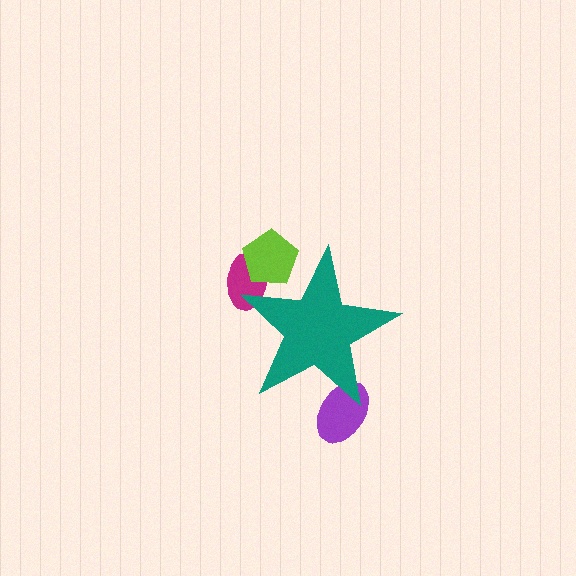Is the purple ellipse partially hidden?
Yes, the purple ellipse is partially hidden behind the teal star.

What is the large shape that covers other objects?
A teal star.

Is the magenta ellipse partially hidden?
Yes, the magenta ellipse is partially hidden behind the teal star.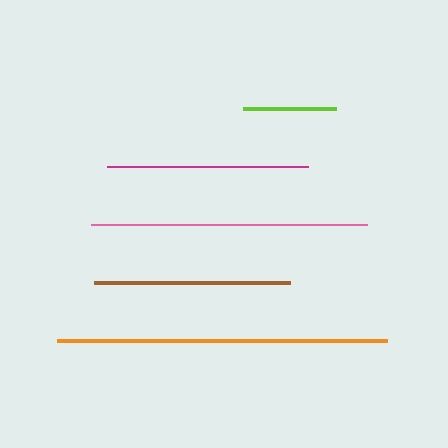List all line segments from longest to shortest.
From longest to shortest: orange, pink, magenta, brown, lime.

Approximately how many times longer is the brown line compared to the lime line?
The brown line is approximately 2.1 times the length of the lime line.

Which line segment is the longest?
The orange line is the longest at approximately 330 pixels.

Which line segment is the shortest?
The lime line is the shortest at approximately 93 pixels.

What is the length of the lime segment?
The lime segment is approximately 93 pixels long.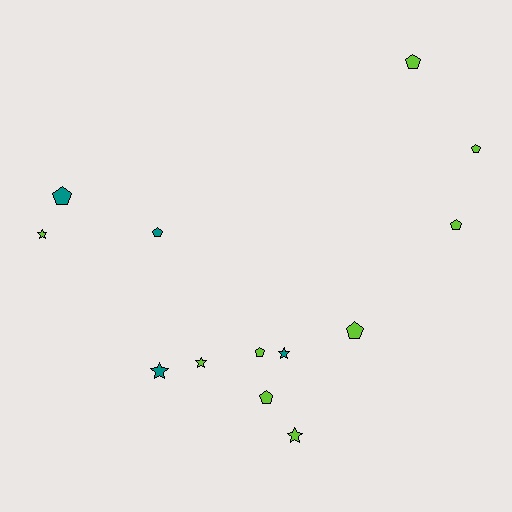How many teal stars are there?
There are 2 teal stars.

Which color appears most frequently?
Lime, with 9 objects.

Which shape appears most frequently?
Pentagon, with 8 objects.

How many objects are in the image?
There are 13 objects.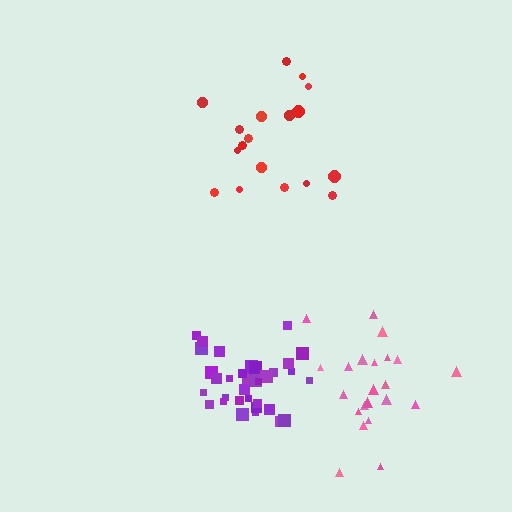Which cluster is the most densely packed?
Purple.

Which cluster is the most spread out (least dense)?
Red.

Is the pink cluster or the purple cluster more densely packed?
Purple.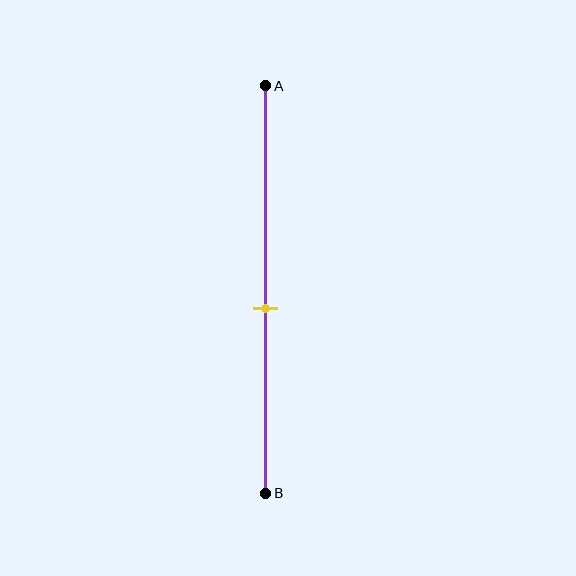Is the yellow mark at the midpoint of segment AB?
No, the mark is at about 55% from A, not at the 50% midpoint.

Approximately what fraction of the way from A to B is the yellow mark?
The yellow mark is approximately 55% of the way from A to B.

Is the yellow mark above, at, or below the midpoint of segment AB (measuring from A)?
The yellow mark is below the midpoint of segment AB.